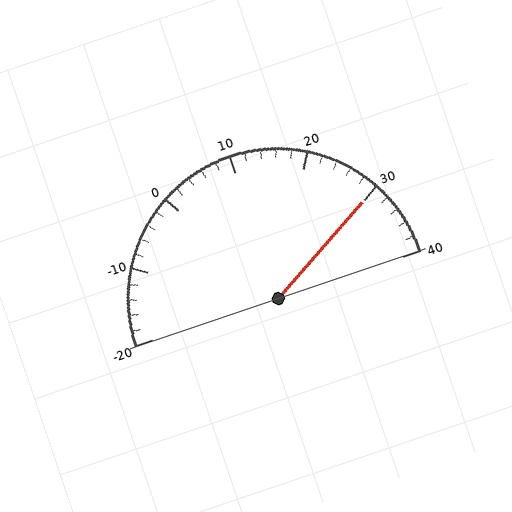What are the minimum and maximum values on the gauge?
The gauge ranges from -20 to 40.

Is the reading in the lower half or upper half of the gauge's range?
The reading is in the upper half of the range (-20 to 40).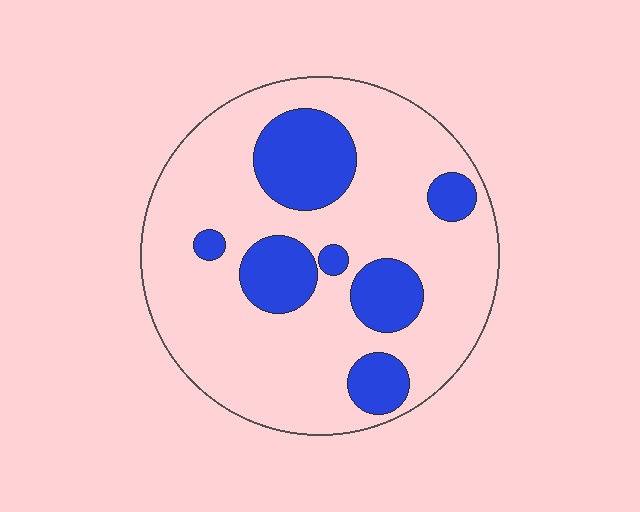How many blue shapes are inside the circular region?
7.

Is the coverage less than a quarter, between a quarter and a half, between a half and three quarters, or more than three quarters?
Less than a quarter.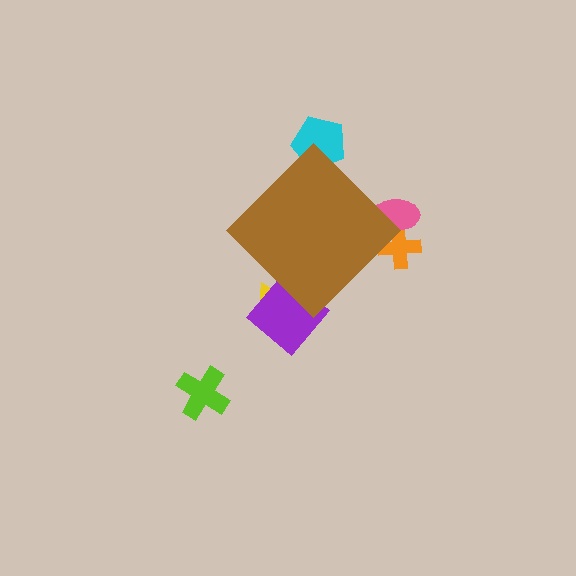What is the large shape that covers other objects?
A brown diamond.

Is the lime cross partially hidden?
No, the lime cross is fully visible.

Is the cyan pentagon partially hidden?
Yes, the cyan pentagon is partially hidden behind the brown diamond.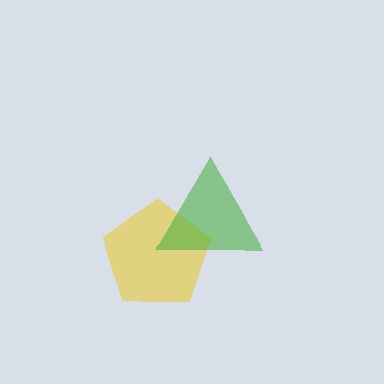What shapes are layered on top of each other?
The layered shapes are: a yellow pentagon, a green triangle.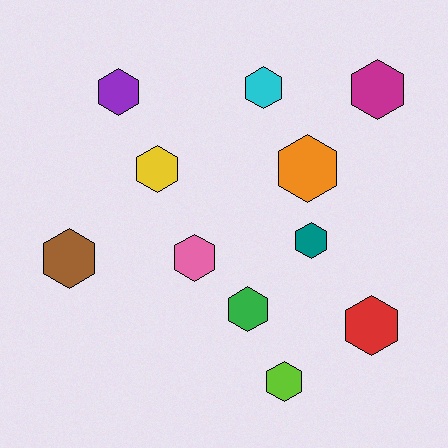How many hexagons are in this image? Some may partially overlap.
There are 11 hexagons.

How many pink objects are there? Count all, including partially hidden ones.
There is 1 pink object.